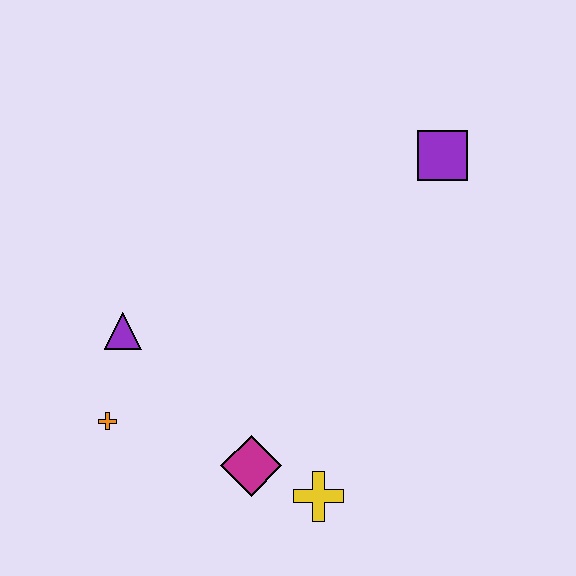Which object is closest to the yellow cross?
The magenta diamond is closest to the yellow cross.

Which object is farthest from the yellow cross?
The purple square is farthest from the yellow cross.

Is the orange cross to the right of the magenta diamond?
No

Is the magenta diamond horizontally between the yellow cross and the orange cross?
Yes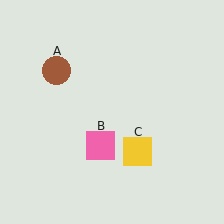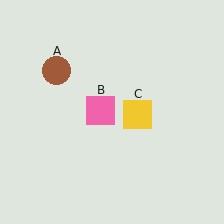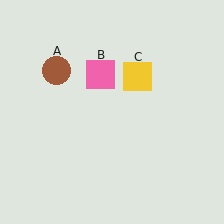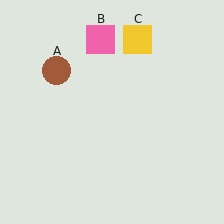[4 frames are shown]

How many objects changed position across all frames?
2 objects changed position: pink square (object B), yellow square (object C).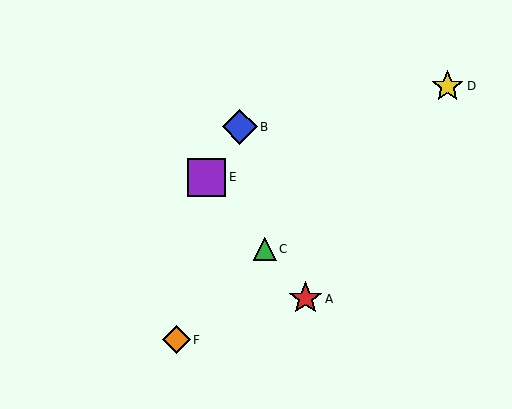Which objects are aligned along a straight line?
Objects A, C, E are aligned along a straight line.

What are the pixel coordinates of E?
Object E is at (207, 177).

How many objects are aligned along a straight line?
3 objects (A, C, E) are aligned along a straight line.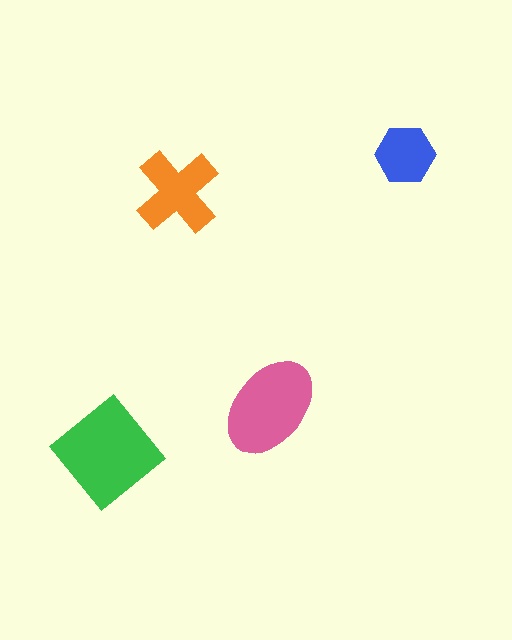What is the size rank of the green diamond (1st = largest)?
1st.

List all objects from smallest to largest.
The blue hexagon, the orange cross, the pink ellipse, the green diamond.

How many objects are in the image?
There are 4 objects in the image.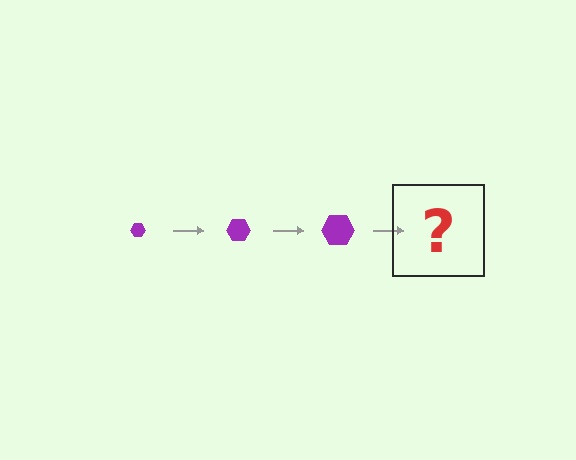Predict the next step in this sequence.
The next step is a purple hexagon, larger than the previous one.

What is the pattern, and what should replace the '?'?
The pattern is that the hexagon gets progressively larger each step. The '?' should be a purple hexagon, larger than the previous one.